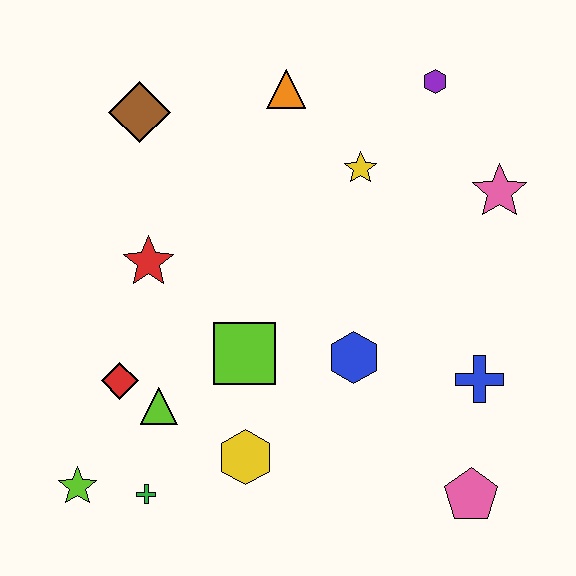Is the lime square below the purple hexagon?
Yes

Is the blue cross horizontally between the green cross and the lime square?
No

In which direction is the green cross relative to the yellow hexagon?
The green cross is to the left of the yellow hexagon.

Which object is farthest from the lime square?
The purple hexagon is farthest from the lime square.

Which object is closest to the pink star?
The purple hexagon is closest to the pink star.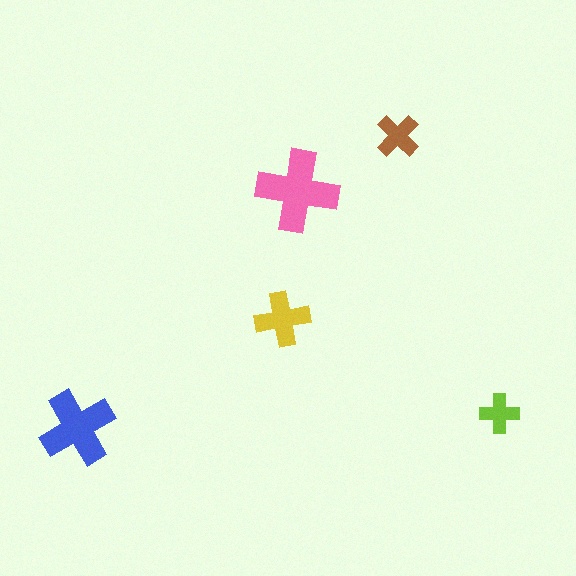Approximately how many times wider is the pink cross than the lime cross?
About 2 times wider.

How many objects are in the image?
There are 5 objects in the image.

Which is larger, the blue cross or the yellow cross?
The blue one.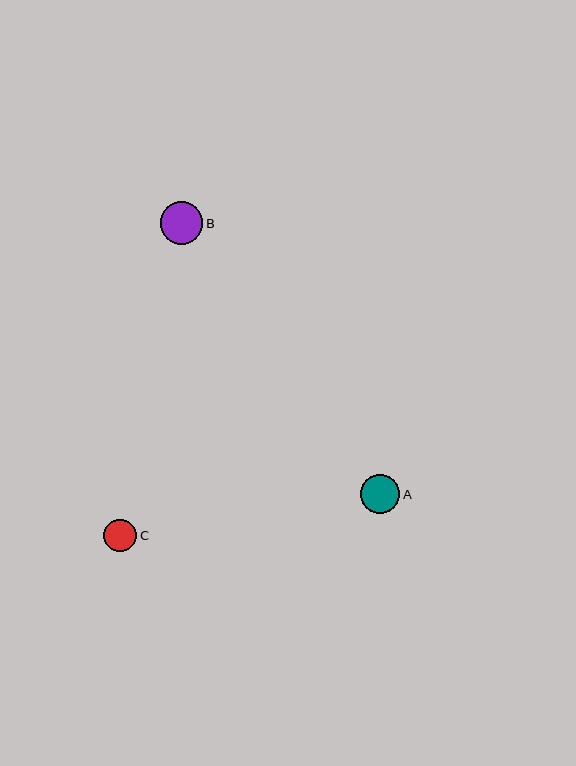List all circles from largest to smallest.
From largest to smallest: B, A, C.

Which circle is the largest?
Circle B is the largest with a size of approximately 42 pixels.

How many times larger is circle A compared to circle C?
Circle A is approximately 1.2 times the size of circle C.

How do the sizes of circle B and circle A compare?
Circle B and circle A are approximately the same size.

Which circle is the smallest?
Circle C is the smallest with a size of approximately 33 pixels.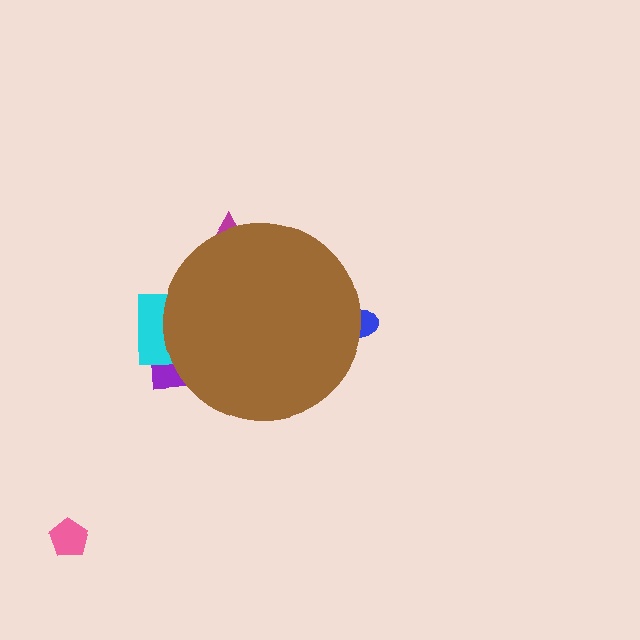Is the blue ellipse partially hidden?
Yes, the blue ellipse is partially hidden behind the brown circle.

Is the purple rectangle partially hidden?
Yes, the purple rectangle is partially hidden behind the brown circle.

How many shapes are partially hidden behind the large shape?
4 shapes are partially hidden.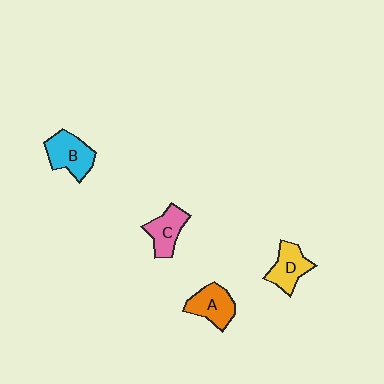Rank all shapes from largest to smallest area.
From largest to smallest: B (cyan), A (orange), D (yellow), C (pink).